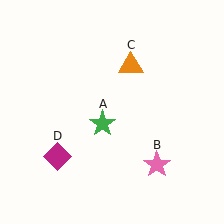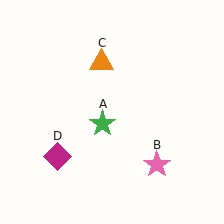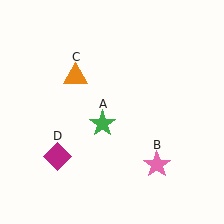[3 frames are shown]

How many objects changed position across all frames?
1 object changed position: orange triangle (object C).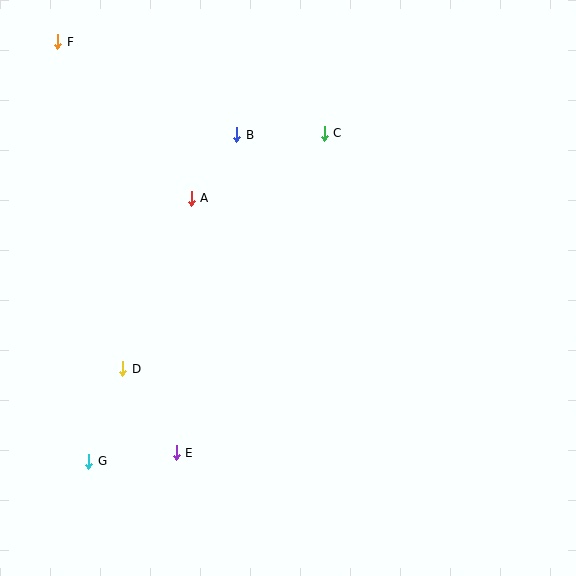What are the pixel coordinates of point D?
Point D is at (123, 369).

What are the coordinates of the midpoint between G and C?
The midpoint between G and C is at (206, 297).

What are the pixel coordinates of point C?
Point C is at (324, 133).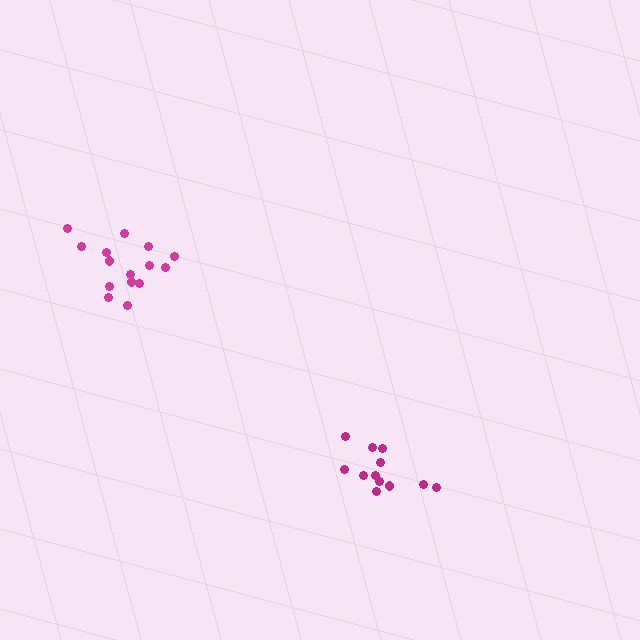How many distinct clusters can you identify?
There are 2 distinct clusters.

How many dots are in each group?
Group 1: 16 dots, Group 2: 12 dots (28 total).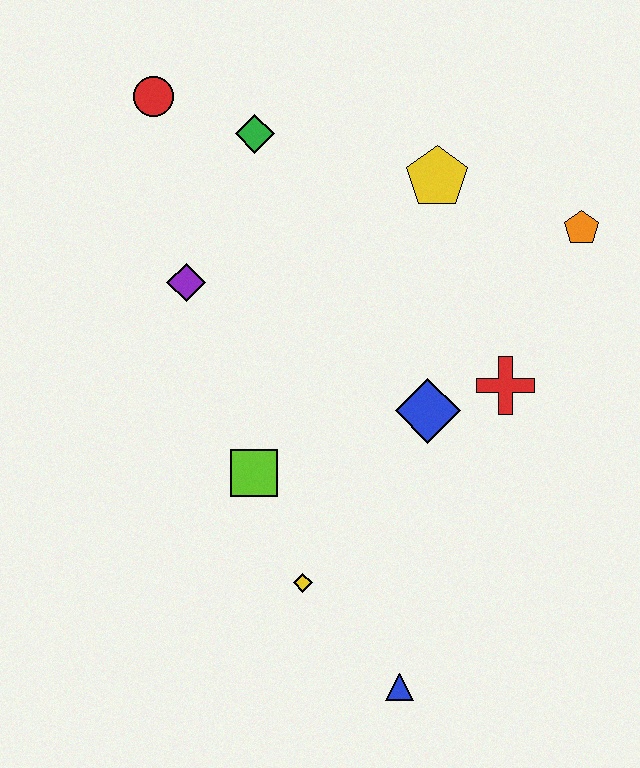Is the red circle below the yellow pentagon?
No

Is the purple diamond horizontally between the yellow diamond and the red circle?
Yes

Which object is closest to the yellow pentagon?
The orange pentagon is closest to the yellow pentagon.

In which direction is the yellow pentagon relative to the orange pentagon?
The yellow pentagon is to the left of the orange pentagon.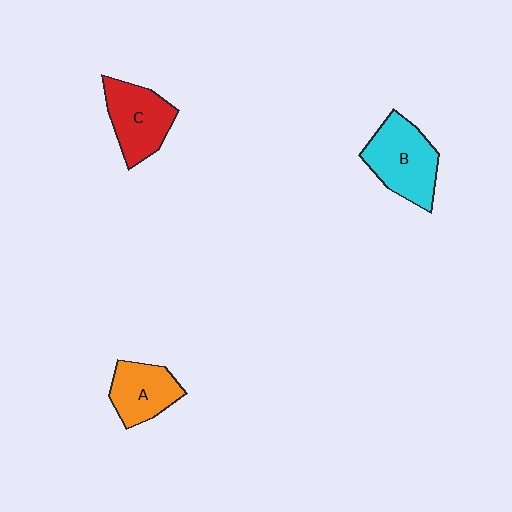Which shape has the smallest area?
Shape A (orange).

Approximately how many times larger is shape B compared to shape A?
Approximately 1.4 times.